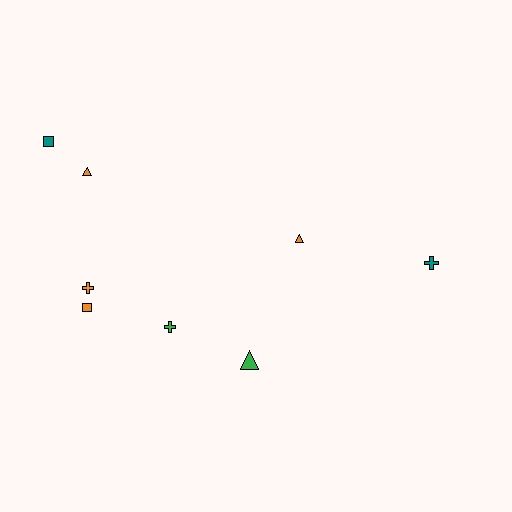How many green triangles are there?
There is 1 green triangle.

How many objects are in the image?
There are 8 objects.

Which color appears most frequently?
Orange, with 4 objects.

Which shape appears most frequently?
Triangle, with 3 objects.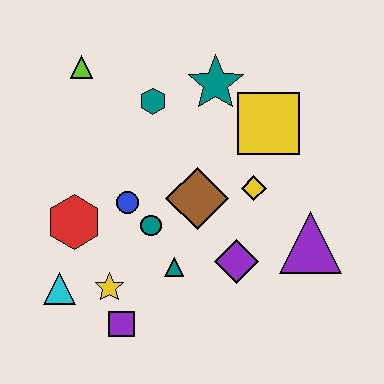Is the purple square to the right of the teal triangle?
No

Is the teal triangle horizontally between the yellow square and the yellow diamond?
No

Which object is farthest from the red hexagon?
The purple triangle is farthest from the red hexagon.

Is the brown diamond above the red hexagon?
Yes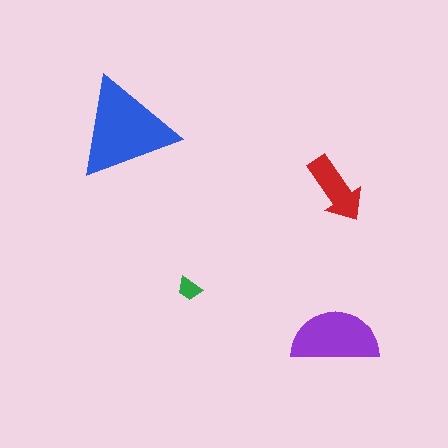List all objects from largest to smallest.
The blue triangle, the purple semicircle, the red arrow, the green trapezoid.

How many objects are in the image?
There are 4 objects in the image.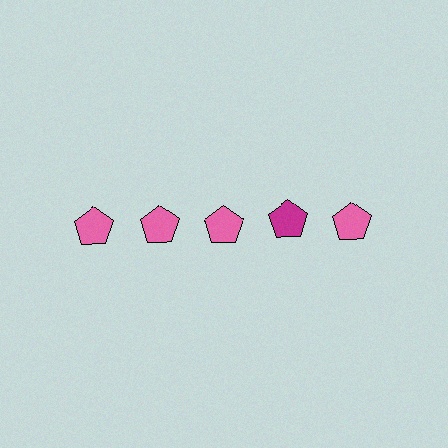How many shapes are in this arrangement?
There are 5 shapes arranged in a grid pattern.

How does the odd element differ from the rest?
It has a different color: magenta instead of pink.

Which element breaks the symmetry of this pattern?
The magenta pentagon in the top row, second from right column breaks the symmetry. All other shapes are pink pentagons.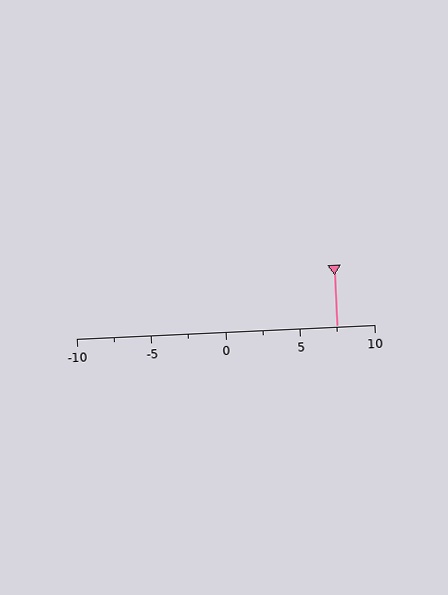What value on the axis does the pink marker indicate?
The marker indicates approximately 7.5.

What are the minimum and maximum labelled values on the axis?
The axis runs from -10 to 10.